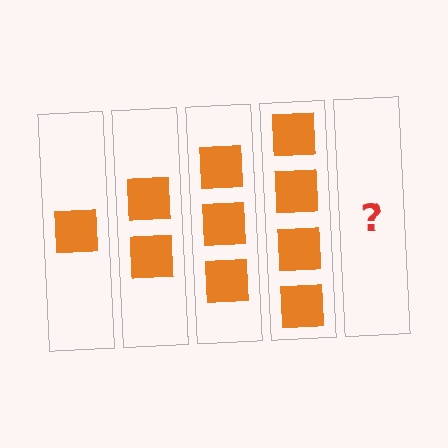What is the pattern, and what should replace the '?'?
The pattern is that each step adds one more square. The '?' should be 5 squares.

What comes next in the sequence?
The next element should be 5 squares.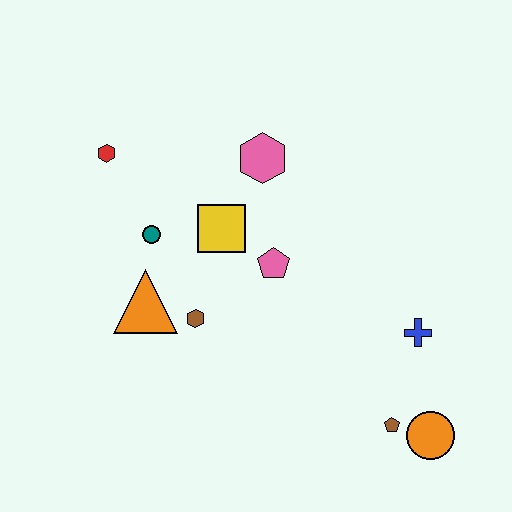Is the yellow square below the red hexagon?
Yes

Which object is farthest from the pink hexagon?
The orange circle is farthest from the pink hexagon.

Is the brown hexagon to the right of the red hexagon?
Yes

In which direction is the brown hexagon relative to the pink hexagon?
The brown hexagon is below the pink hexagon.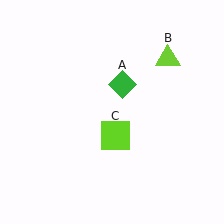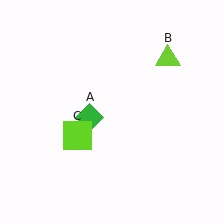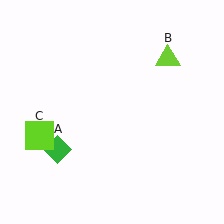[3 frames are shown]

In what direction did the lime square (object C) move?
The lime square (object C) moved left.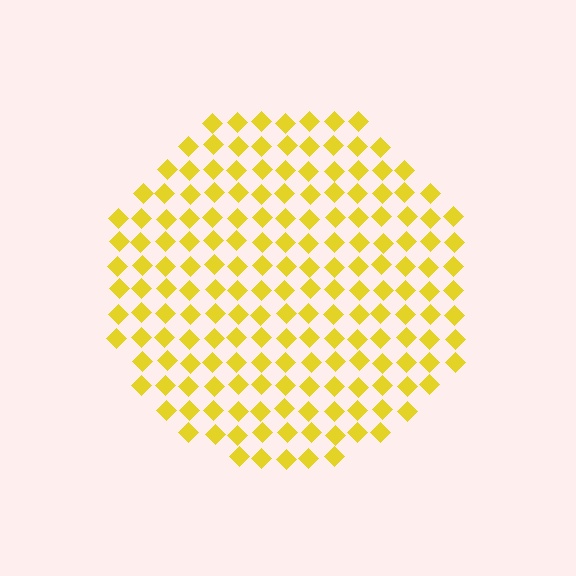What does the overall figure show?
The overall figure shows a circle.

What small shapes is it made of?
It is made of small diamonds.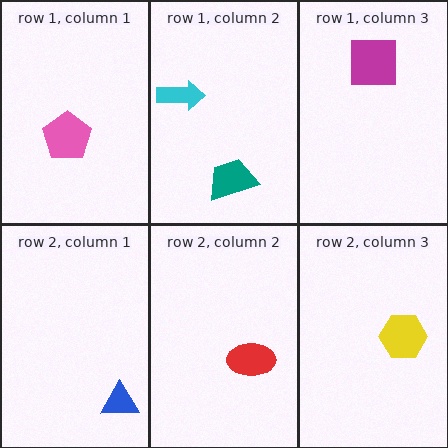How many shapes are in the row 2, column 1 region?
1.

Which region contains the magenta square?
The row 1, column 3 region.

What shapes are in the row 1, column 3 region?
The magenta square.